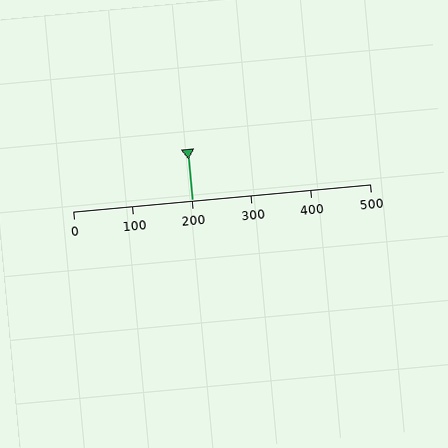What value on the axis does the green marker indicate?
The marker indicates approximately 200.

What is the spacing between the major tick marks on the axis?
The major ticks are spaced 100 apart.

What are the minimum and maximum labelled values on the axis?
The axis runs from 0 to 500.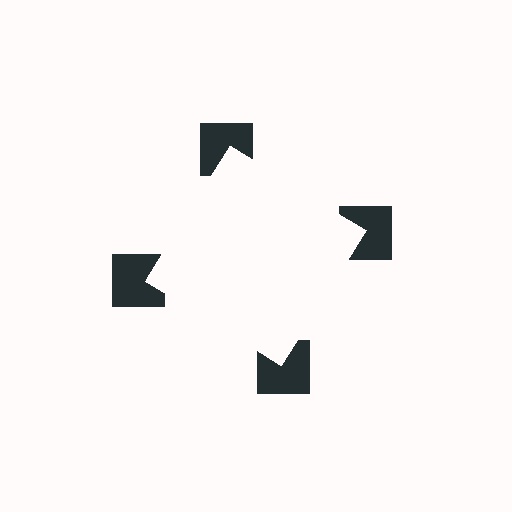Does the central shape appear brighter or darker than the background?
It typically appears slightly brighter than the background, even though no actual brightness change is drawn.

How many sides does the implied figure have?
4 sides.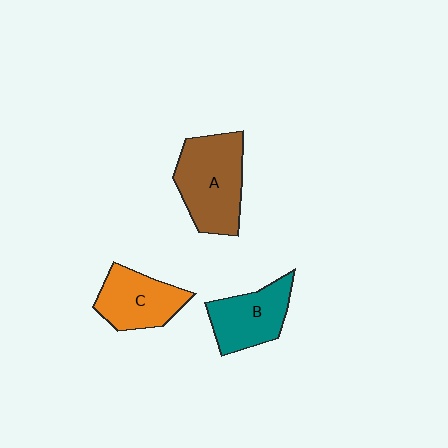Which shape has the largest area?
Shape A (brown).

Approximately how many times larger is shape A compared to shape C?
Approximately 1.4 times.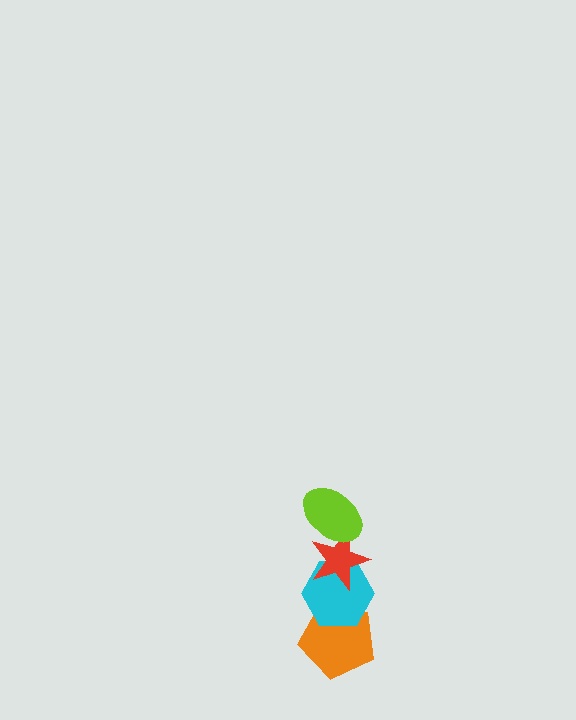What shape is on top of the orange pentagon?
The cyan hexagon is on top of the orange pentagon.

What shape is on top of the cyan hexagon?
The red star is on top of the cyan hexagon.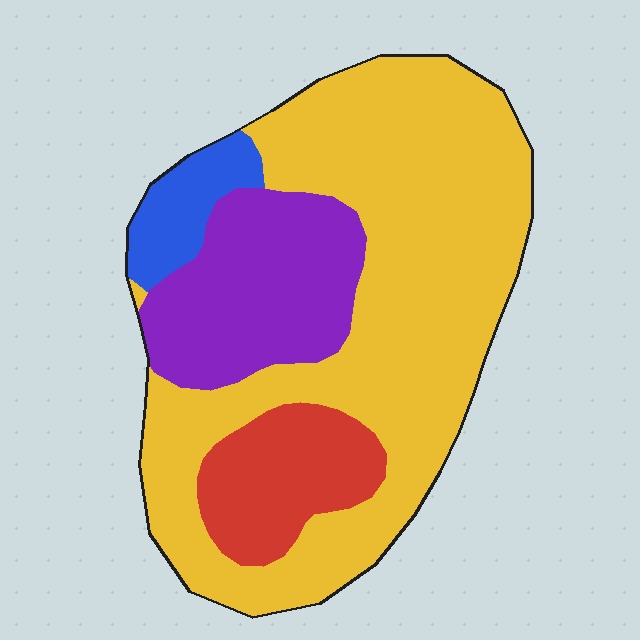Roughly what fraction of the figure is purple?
Purple takes up about one fifth (1/5) of the figure.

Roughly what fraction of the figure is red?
Red takes up less than a quarter of the figure.